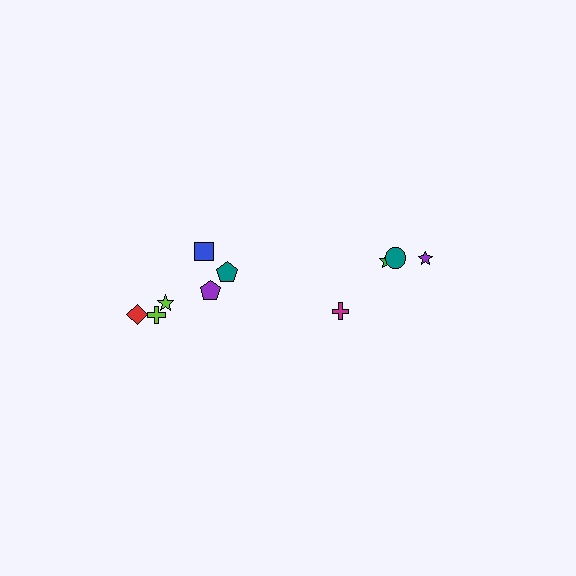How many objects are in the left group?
There are 6 objects.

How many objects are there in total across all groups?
There are 10 objects.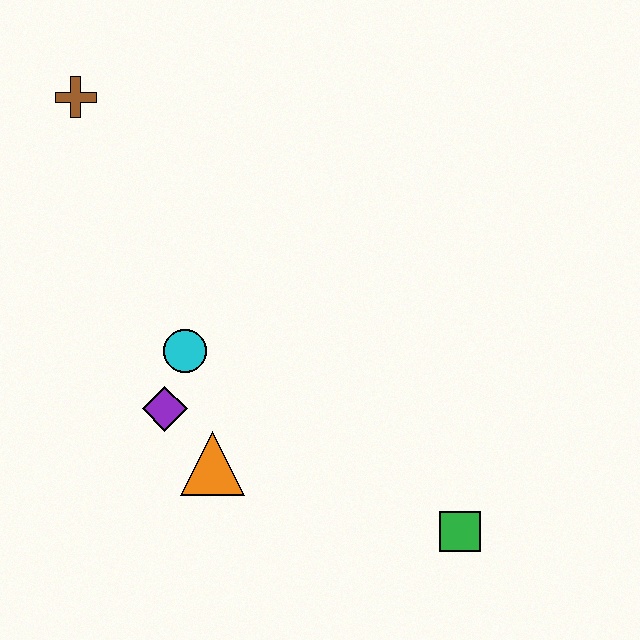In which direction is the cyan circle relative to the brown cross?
The cyan circle is below the brown cross.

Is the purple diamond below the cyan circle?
Yes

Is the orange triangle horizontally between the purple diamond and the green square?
Yes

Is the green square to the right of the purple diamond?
Yes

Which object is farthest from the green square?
The brown cross is farthest from the green square.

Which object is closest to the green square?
The orange triangle is closest to the green square.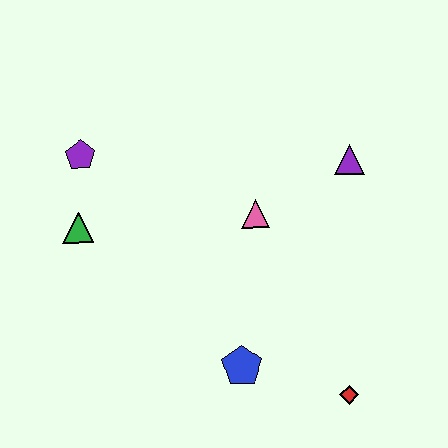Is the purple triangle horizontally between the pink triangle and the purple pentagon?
No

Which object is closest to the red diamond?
The blue pentagon is closest to the red diamond.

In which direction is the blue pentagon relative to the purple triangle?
The blue pentagon is below the purple triangle.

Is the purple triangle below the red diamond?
No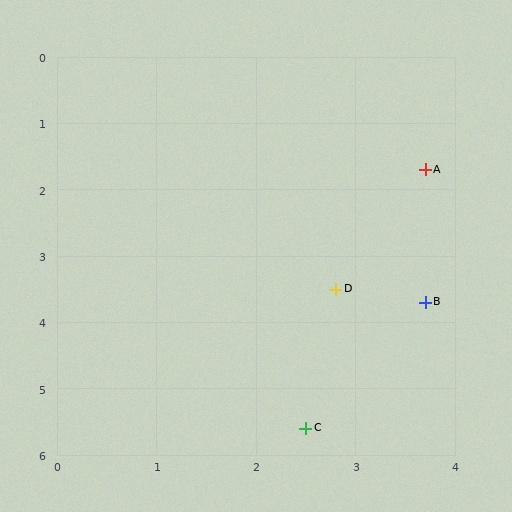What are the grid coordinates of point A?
Point A is at approximately (3.7, 1.7).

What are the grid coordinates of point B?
Point B is at approximately (3.7, 3.7).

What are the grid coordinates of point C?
Point C is at approximately (2.5, 5.6).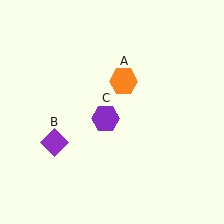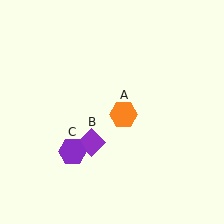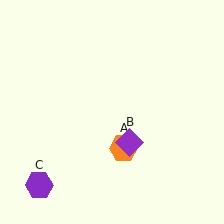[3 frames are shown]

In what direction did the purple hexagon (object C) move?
The purple hexagon (object C) moved down and to the left.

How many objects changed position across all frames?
3 objects changed position: orange hexagon (object A), purple diamond (object B), purple hexagon (object C).